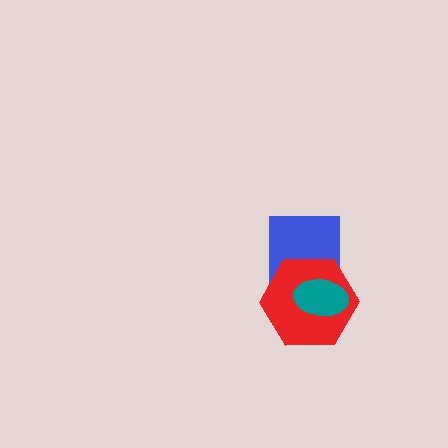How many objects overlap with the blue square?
2 objects overlap with the blue square.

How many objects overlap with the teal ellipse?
2 objects overlap with the teal ellipse.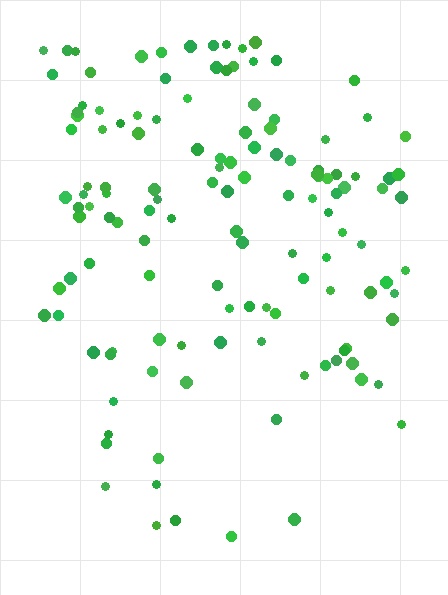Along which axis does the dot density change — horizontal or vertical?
Vertical.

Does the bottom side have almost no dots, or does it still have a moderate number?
Still a moderate number, just noticeably fewer than the top.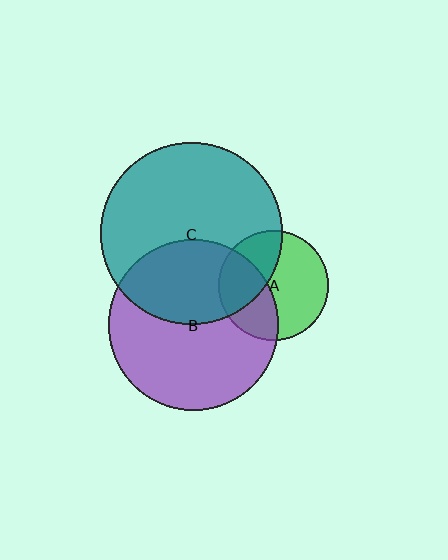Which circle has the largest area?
Circle C (teal).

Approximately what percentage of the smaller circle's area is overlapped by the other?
Approximately 35%.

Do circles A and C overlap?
Yes.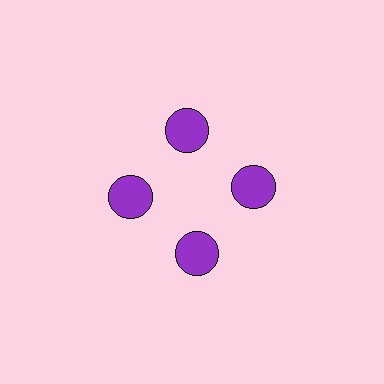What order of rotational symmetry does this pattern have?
This pattern has 4-fold rotational symmetry.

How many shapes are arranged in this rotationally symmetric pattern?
There are 4 shapes, arranged in 4 groups of 1.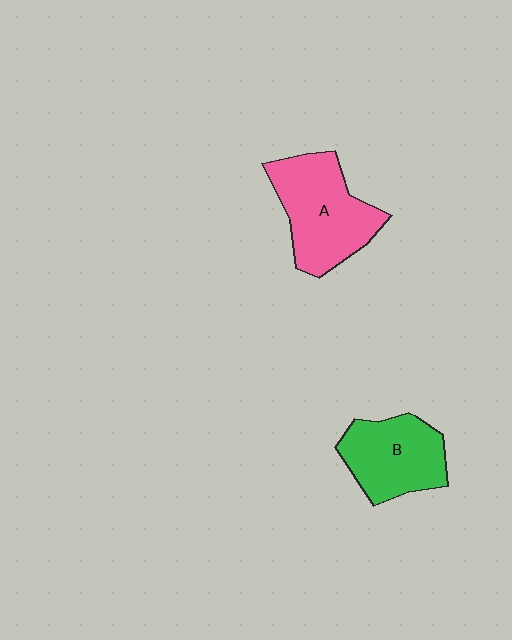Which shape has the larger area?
Shape A (pink).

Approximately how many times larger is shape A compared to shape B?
Approximately 1.2 times.